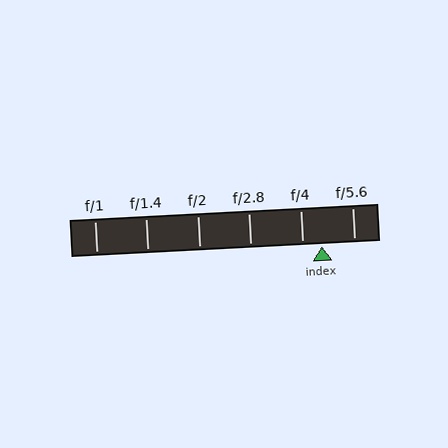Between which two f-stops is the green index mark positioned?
The index mark is between f/4 and f/5.6.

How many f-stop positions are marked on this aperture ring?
There are 6 f-stop positions marked.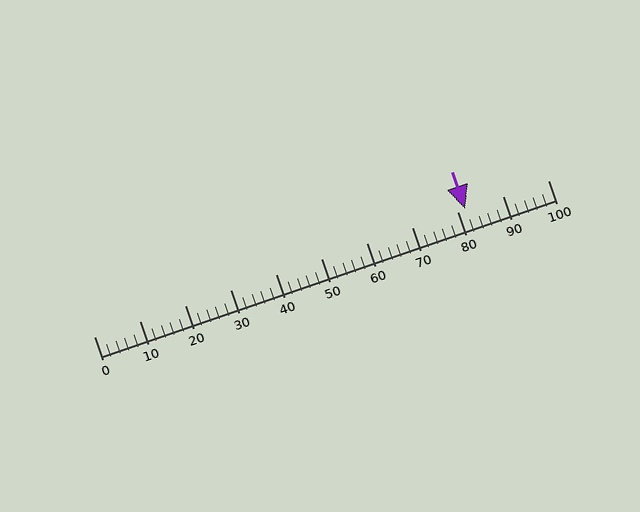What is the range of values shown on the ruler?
The ruler shows values from 0 to 100.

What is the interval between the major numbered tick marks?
The major tick marks are spaced 10 units apart.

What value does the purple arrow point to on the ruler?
The purple arrow points to approximately 82.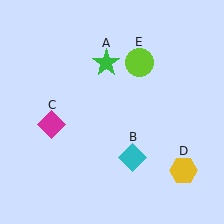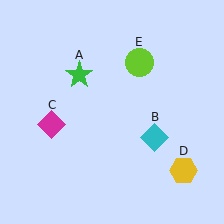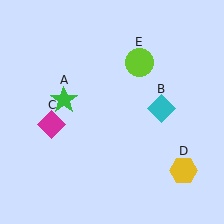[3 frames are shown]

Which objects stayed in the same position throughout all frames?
Magenta diamond (object C) and yellow hexagon (object D) and lime circle (object E) remained stationary.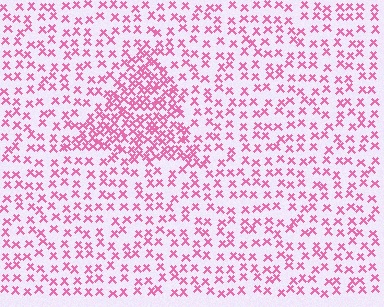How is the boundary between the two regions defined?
The boundary is defined by a change in element density (approximately 2.2x ratio). All elements are the same color, size, and shape.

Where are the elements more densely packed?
The elements are more densely packed inside the triangle boundary.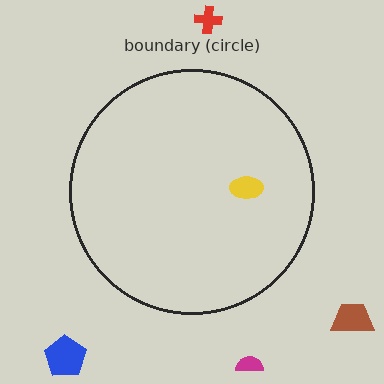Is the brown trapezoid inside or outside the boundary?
Outside.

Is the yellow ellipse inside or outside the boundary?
Inside.